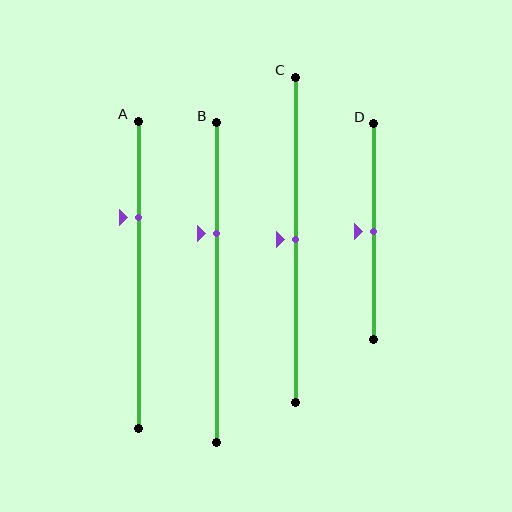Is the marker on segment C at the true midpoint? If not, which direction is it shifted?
Yes, the marker on segment C is at the true midpoint.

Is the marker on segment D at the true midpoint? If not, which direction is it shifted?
Yes, the marker on segment D is at the true midpoint.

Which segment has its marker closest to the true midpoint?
Segment C has its marker closest to the true midpoint.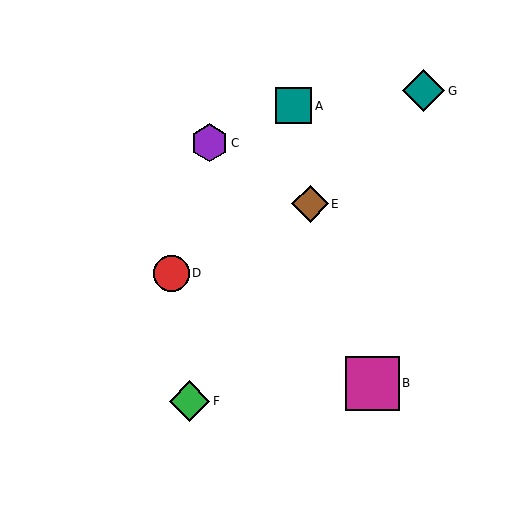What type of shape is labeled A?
Shape A is a teal square.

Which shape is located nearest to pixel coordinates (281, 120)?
The teal square (labeled A) at (294, 106) is nearest to that location.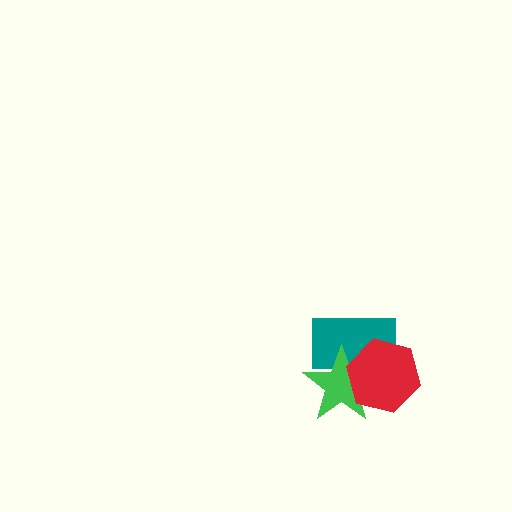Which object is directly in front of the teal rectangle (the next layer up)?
The green star is directly in front of the teal rectangle.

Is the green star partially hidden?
Yes, it is partially covered by another shape.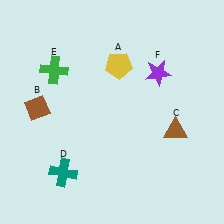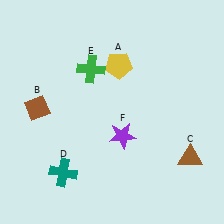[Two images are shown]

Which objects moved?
The objects that moved are: the brown triangle (C), the green cross (E), the purple star (F).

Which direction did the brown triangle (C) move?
The brown triangle (C) moved down.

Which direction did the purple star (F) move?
The purple star (F) moved down.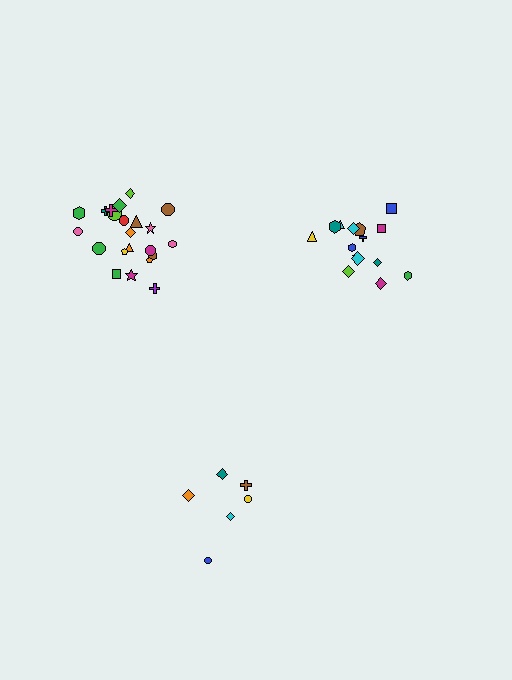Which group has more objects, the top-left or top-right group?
The top-left group.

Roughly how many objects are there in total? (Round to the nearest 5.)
Roughly 45 objects in total.